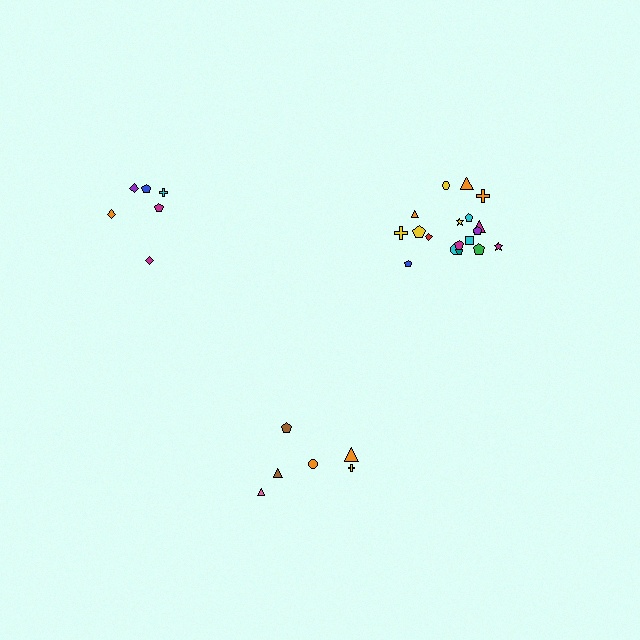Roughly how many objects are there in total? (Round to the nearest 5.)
Roughly 30 objects in total.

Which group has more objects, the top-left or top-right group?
The top-right group.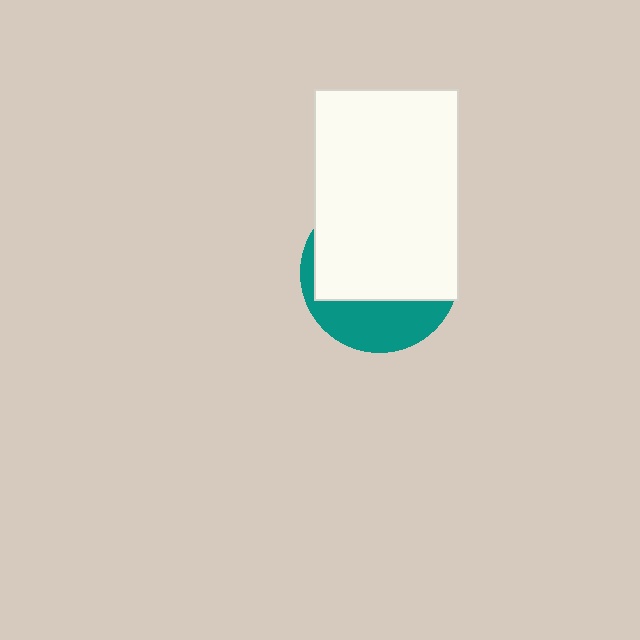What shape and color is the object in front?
The object in front is a white rectangle.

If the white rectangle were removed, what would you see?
You would see the complete teal circle.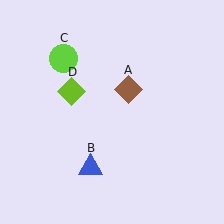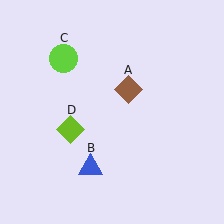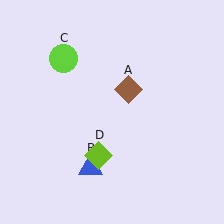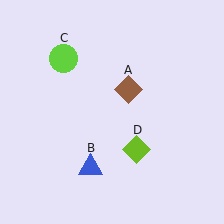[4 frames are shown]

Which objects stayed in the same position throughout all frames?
Brown diamond (object A) and blue triangle (object B) and lime circle (object C) remained stationary.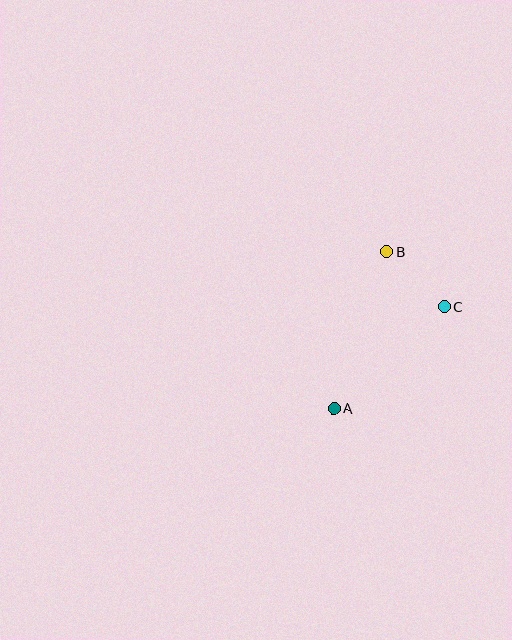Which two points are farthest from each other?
Points A and B are farthest from each other.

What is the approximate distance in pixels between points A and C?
The distance between A and C is approximately 150 pixels.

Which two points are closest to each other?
Points B and C are closest to each other.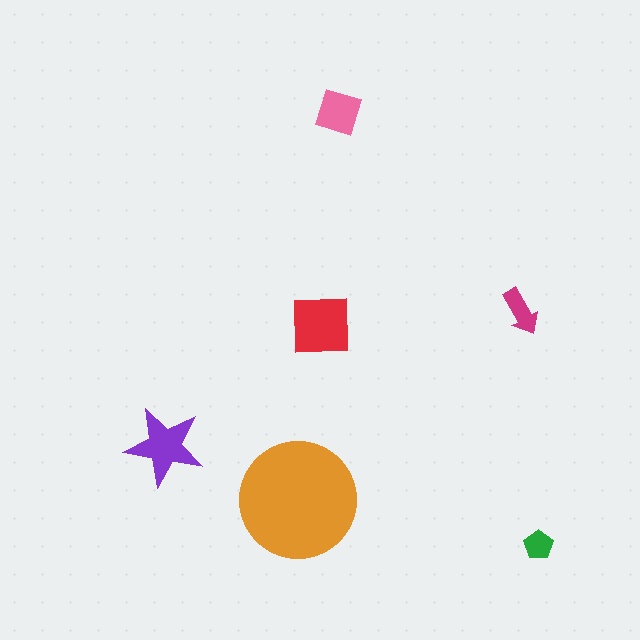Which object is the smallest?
The green pentagon.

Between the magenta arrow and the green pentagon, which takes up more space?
The magenta arrow.